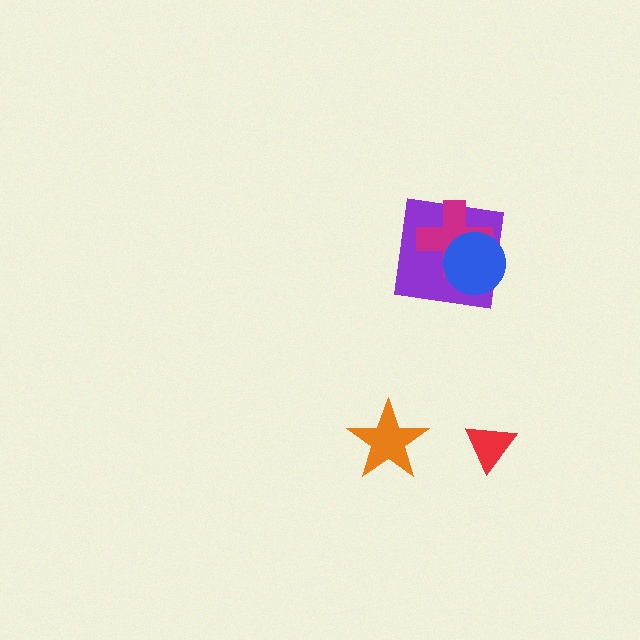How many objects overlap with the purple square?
2 objects overlap with the purple square.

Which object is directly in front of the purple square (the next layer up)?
The magenta cross is directly in front of the purple square.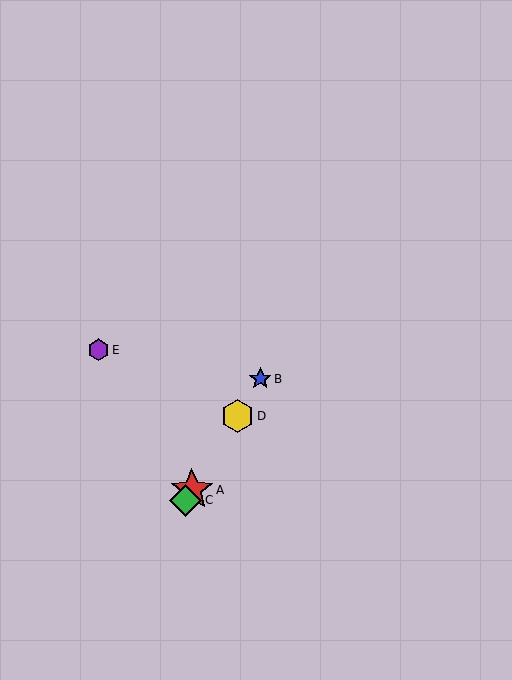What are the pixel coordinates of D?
Object D is at (237, 416).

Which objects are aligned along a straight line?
Objects A, B, C, D are aligned along a straight line.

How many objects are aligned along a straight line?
4 objects (A, B, C, D) are aligned along a straight line.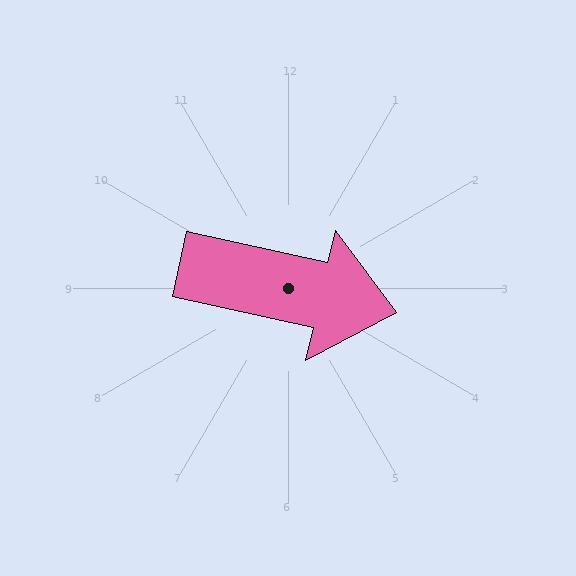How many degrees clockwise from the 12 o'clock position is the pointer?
Approximately 103 degrees.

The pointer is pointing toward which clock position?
Roughly 3 o'clock.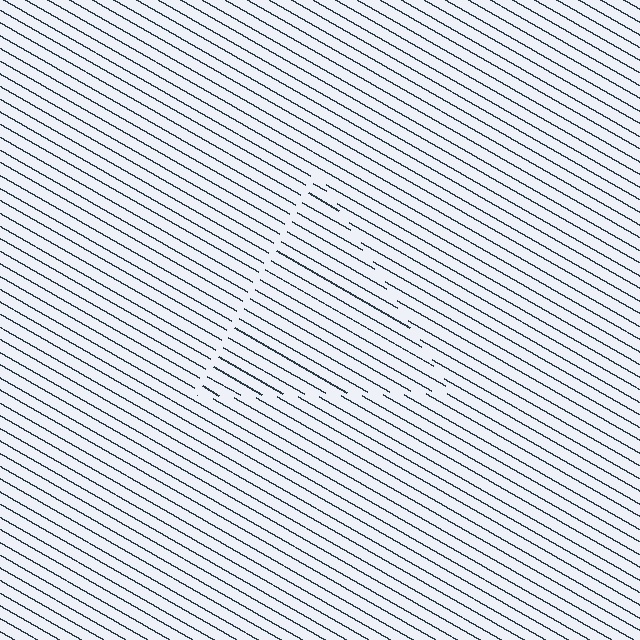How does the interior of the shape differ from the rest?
The interior of the shape contains the same grating, shifted by half a period — the contour is defined by the phase discontinuity where line-ends from the inner and outer gratings abut.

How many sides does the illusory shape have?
3 sides — the line-ends trace a triangle.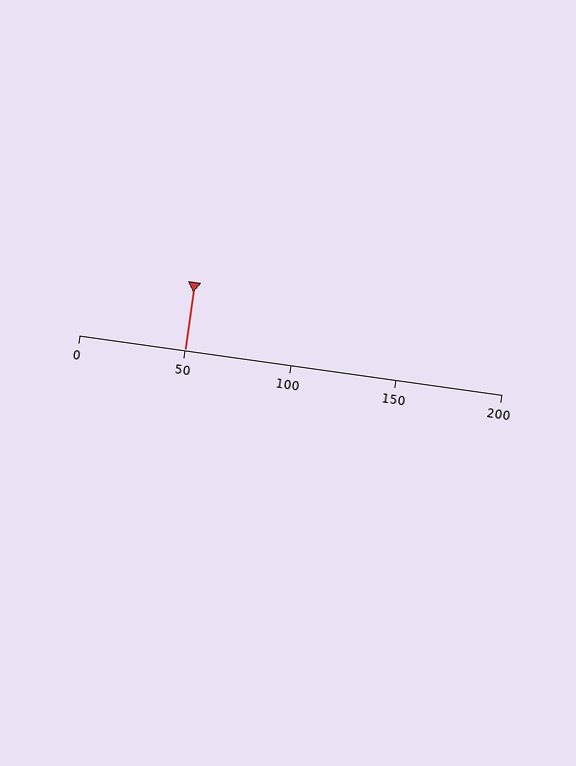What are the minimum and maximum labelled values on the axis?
The axis runs from 0 to 200.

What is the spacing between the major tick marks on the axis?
The major ticks are spaced 50 apart.